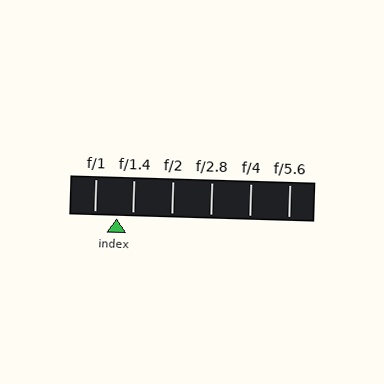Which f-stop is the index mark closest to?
The index mark is closest to f/1.4.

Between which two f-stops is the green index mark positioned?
The index mark is between f/1 and f/1.4.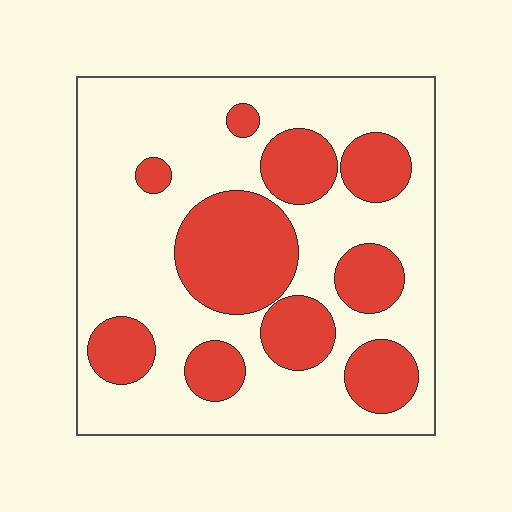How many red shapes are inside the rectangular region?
10.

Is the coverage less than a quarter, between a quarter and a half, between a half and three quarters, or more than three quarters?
Between a quarter and a half.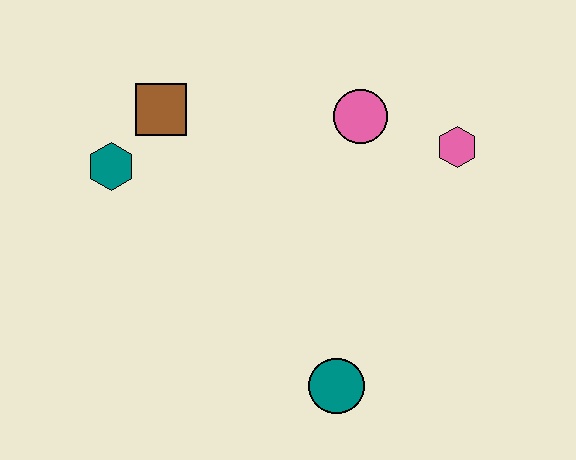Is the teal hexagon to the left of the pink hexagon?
Yes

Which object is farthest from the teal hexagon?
The pink hexagon is farthest from the teal hexagon.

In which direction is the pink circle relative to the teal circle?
The pink circle is above the teal circle.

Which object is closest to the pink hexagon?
The pink circle is closest to the pink hexagon.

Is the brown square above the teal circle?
Yes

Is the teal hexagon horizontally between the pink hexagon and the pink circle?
No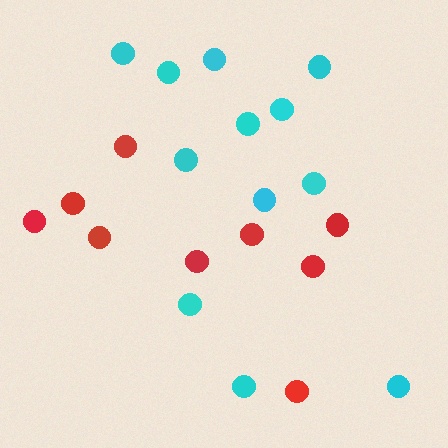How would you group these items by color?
There are 2 groups: one group of cyan circles (12) and one group of red circles (9).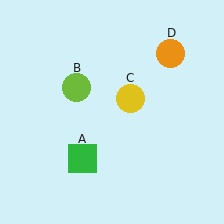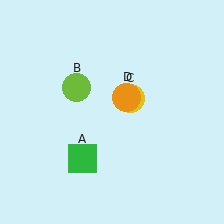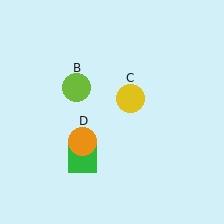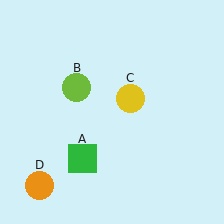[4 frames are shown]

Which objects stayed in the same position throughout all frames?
Green square (object A) and lime circle (object B) and yellow circle (object C) remained stationary.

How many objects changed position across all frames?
1 object changed position: orange circle (object D).